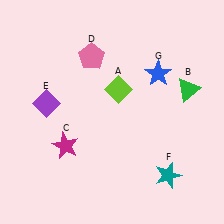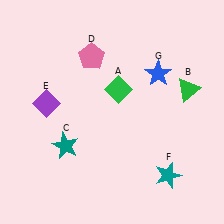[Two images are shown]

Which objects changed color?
A changed from lime to green. C changed from magenta to teal.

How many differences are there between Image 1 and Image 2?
There are 2 differences between the two images.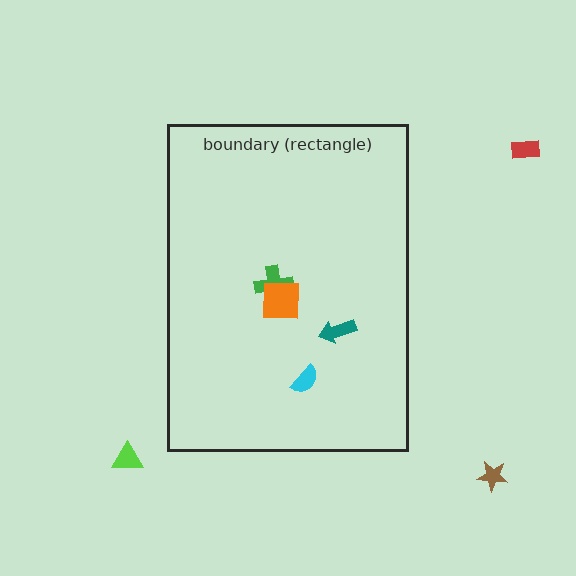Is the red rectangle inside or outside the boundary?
Outside.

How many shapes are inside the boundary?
4 inside, 3 outside.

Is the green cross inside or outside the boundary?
Inside.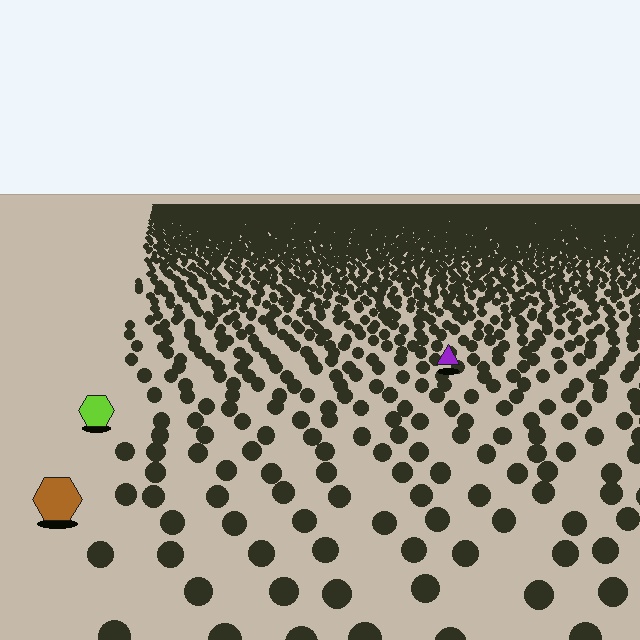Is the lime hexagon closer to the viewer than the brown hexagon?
No. The brown hexagon is closer — you can tell from the texture gradient: the ground texture is coarser near it.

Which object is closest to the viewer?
The brown hexagon is closest. The texture marks near it are larger and more spread out.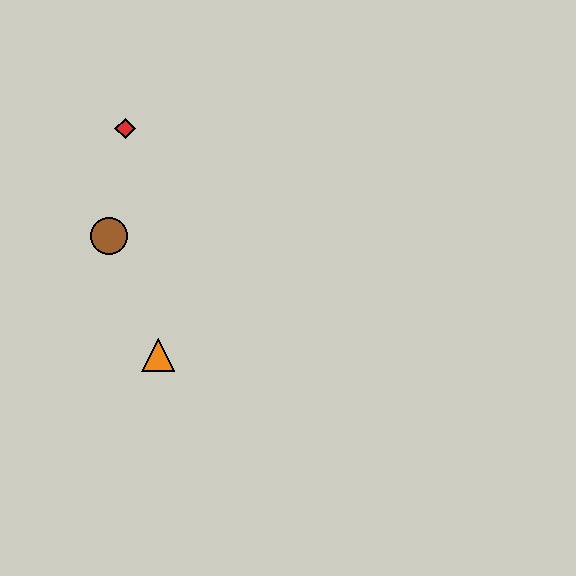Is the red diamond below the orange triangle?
No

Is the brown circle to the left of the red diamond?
Yes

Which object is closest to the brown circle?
The red diamond is closest to the brown circle.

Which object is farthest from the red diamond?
The orange triangle is farthest from the red diamond.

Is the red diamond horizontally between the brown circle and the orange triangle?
Yes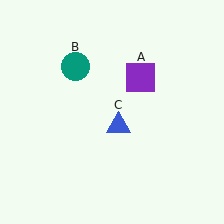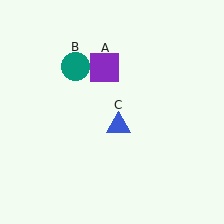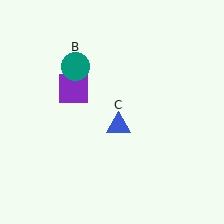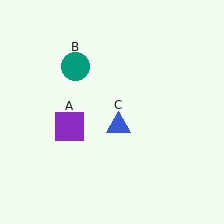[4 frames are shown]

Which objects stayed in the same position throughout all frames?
Teal circle (object B) and blue triangle (object C) remained stationary.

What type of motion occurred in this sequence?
The purple square (object A) rotated counterclockwise around the center of the scene.